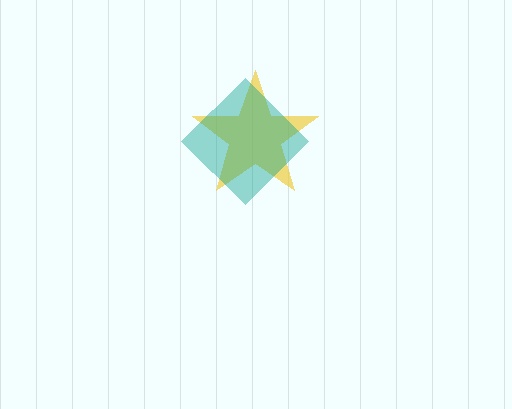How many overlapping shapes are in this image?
There are 2 overlapping shapes in the image.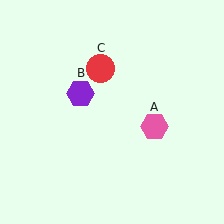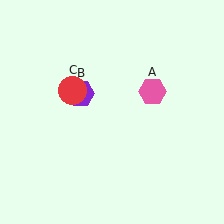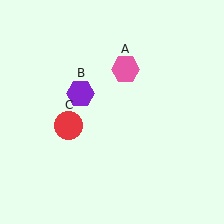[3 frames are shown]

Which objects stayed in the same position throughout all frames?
Purple hexagon (object B) remained stationary.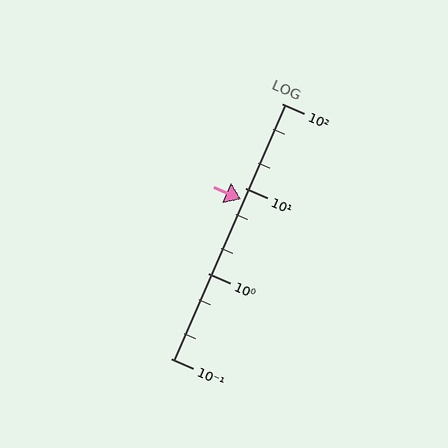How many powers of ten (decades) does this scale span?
The scale spans 3 decades, from 0.1 to 100.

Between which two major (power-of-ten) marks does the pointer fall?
The pointer is between 1 and 10.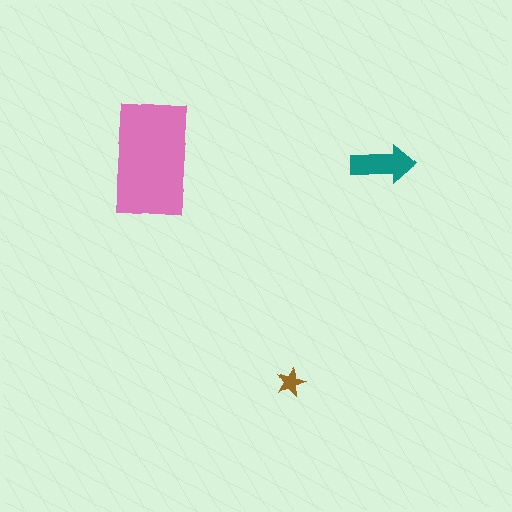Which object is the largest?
The pink rectangle.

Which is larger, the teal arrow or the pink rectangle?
The pink rectangle.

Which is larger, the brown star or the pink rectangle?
The pink rectangle.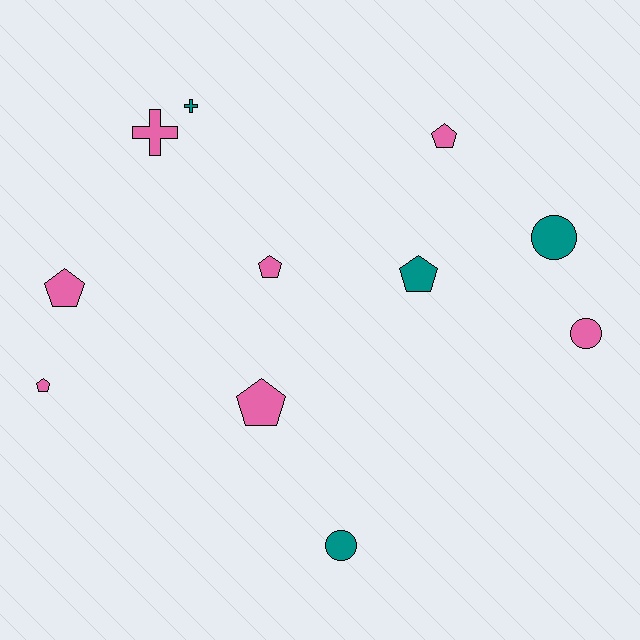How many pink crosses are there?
There is 1 pink cross.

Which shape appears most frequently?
Pentagon, with 6 objects.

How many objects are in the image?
There are 11 objects.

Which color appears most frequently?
Pink, with 7 objects.